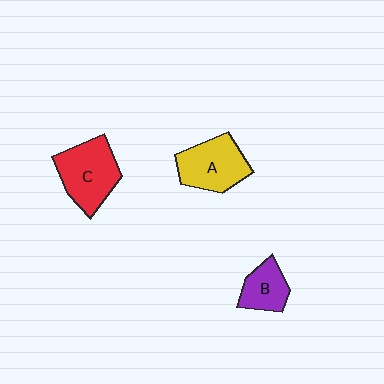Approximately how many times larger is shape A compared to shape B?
Approximately 1.6 times.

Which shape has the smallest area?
Shape B (purple).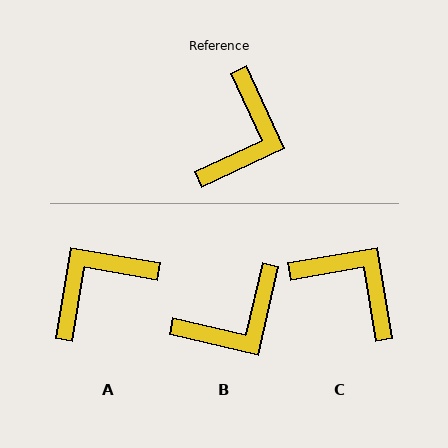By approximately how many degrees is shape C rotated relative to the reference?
Approximately 75 degrees counter-clockwise.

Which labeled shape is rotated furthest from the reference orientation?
A, about 146 degrees away.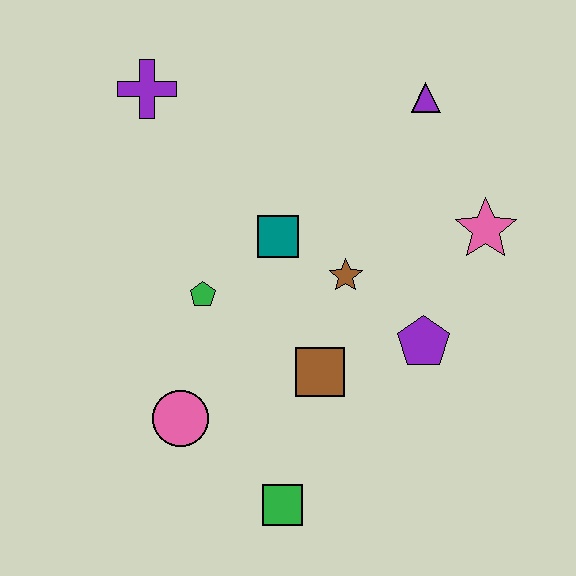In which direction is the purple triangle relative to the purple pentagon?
The purple triangle is above the purple pentagon.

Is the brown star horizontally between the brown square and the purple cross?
No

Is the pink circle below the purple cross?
Yes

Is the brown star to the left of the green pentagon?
No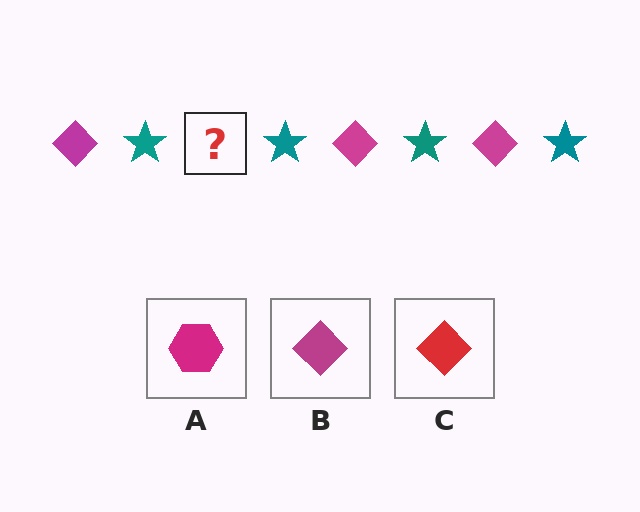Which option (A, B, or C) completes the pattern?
B.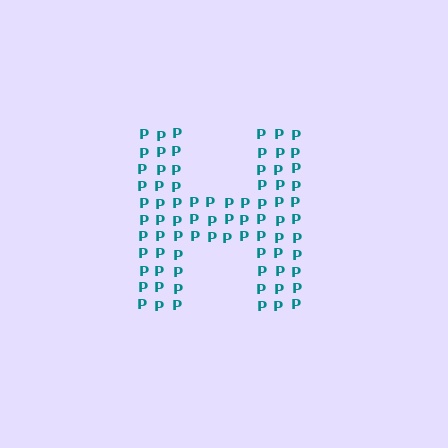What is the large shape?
The large shape is the letter H.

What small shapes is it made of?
It is made of small letter P's.